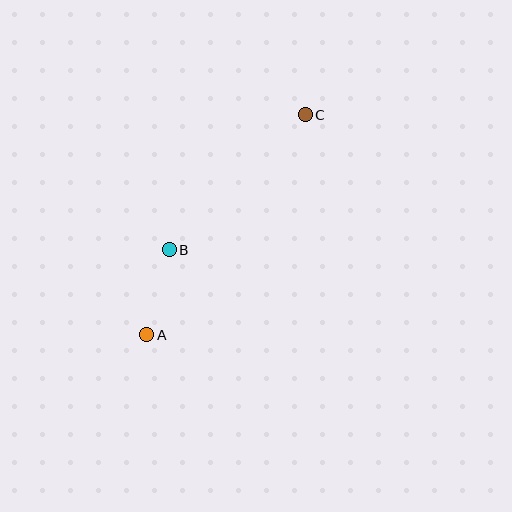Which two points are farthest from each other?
Points A and C are farthest from each other.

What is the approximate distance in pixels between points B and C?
The distance between B and C is approximately 192 pixels.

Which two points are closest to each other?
Points A and B are closest to each other.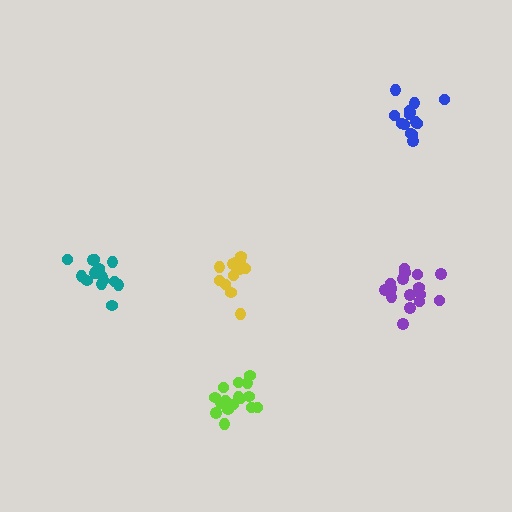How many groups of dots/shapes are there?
There are 5 groups.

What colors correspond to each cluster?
The clusters are colored: teal, lime, purple, yellow, blue.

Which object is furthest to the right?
The purple cluster is rightmost.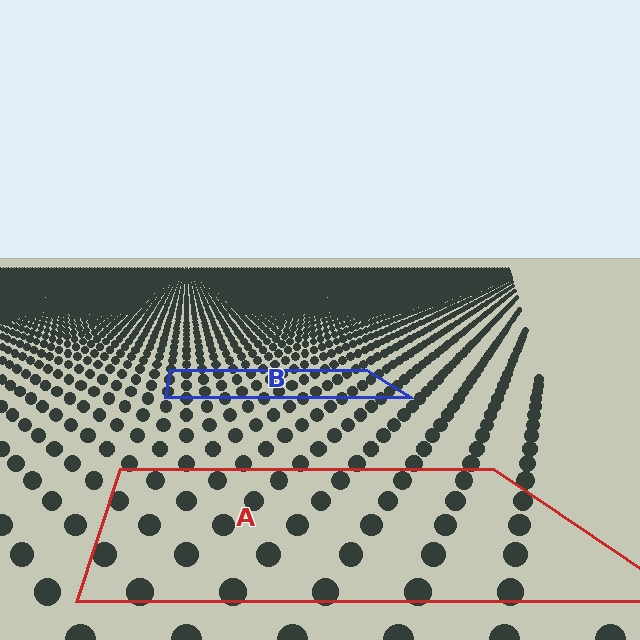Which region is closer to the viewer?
Region A is closer. The texture elements there are larger and more spread out.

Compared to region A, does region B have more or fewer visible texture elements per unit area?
Region B has more texture elements per unit area — they are packed more densely because it is farther away.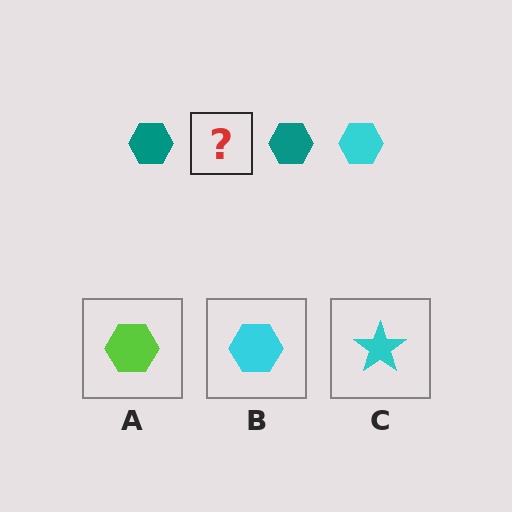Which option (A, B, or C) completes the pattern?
B.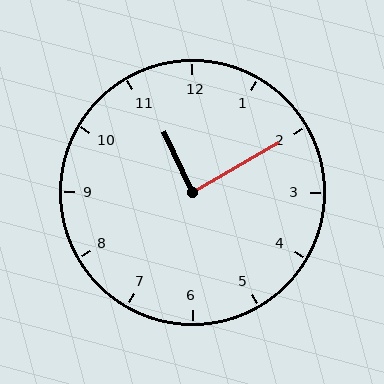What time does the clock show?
11:10.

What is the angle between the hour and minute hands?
Approximately 85 degrees.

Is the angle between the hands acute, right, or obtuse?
It is right.